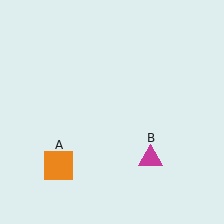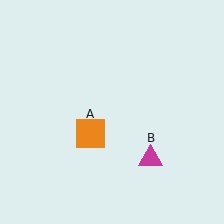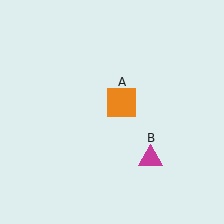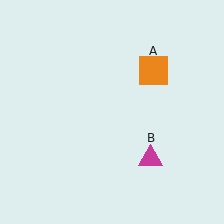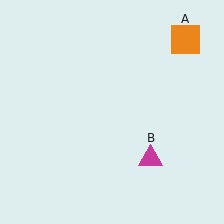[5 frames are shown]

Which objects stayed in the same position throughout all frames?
Magenta triangle (object B) remained stationary.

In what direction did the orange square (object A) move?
The orange square (object A) moved up and to the right.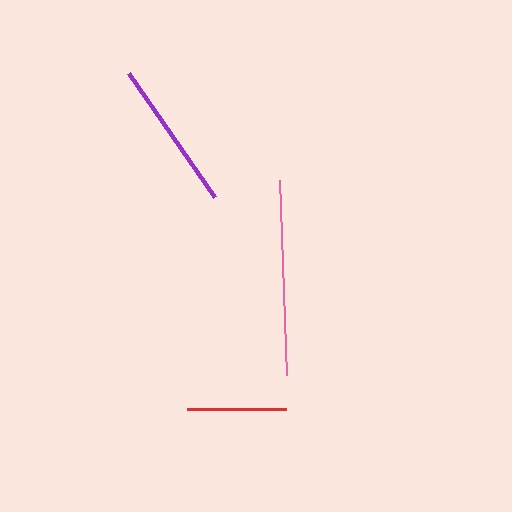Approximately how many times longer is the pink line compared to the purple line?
The pink line is approximately 1.3 times the length of the purple line.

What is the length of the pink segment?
The pink segment is approximately 195 pixels long.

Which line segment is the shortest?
The red line is the shortest at approximately 99 pixels.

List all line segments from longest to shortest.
From longest to shortest: pink, purple, red.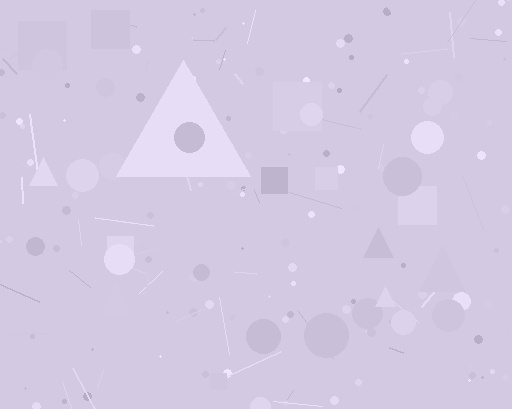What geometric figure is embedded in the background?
A triangle is embedded in the background.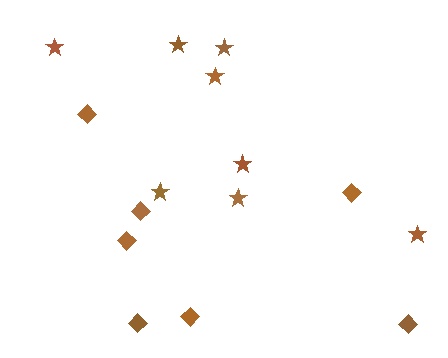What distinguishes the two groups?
There are 2 groups: one group of stars (8) and one group of diamonds (7).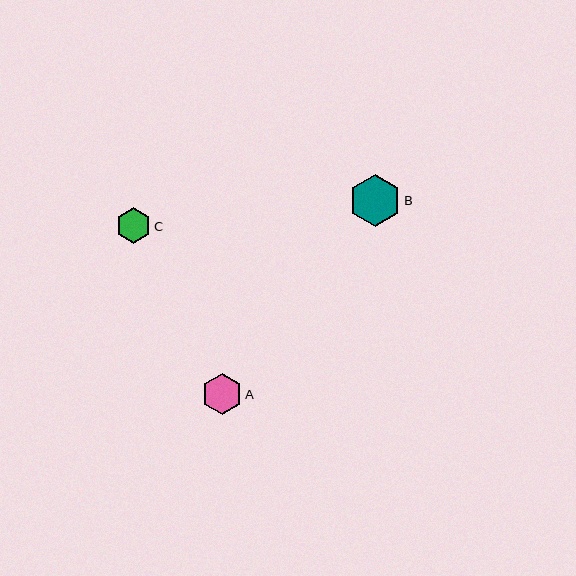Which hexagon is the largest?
Hexagon B is the largest with a size of approximately 52 pixels.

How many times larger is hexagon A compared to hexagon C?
Hexagon A is approximately 1.2 times the size of hexagon C.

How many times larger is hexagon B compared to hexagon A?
Hexagon B is approximately 1.3 times the size of hexagon A.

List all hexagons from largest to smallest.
From largest to smallest: B, A, C.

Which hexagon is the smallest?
Hexagon C is the smallest with a size of approximately 35 pixels.